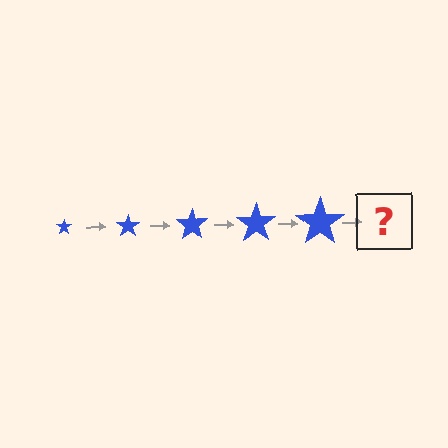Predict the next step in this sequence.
The next step is a blue star, larger than the previous one.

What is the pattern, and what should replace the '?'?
The pattern is that the star gets progressively larger each step. The '?' should be a blue star, larger than the previous one.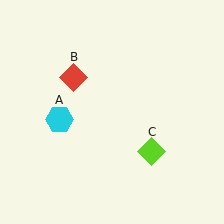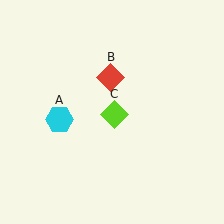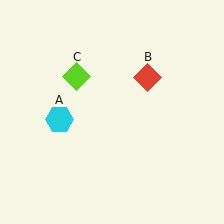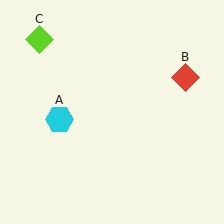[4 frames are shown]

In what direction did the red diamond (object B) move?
The red diamond (object B) moved right.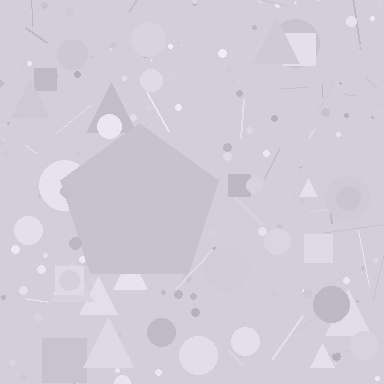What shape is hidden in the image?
A pentagon is hidden in the image.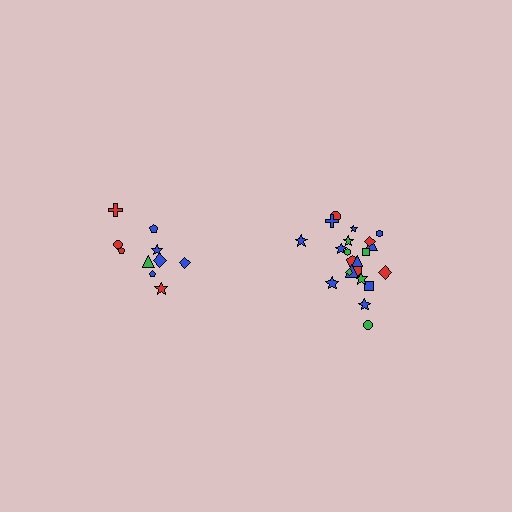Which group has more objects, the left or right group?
The right group.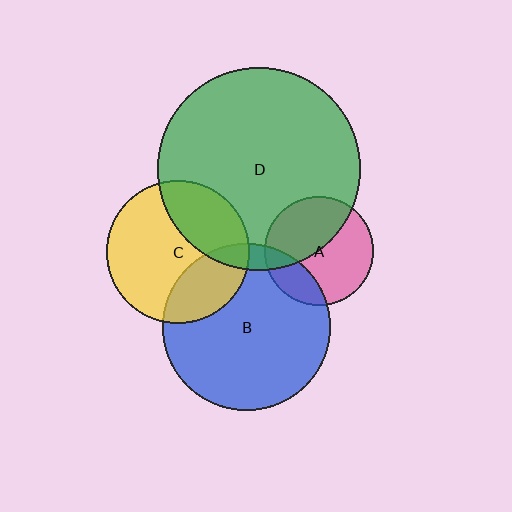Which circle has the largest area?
Circle D (green).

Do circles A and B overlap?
Yes.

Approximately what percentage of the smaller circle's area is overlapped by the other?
Approximately 20%.